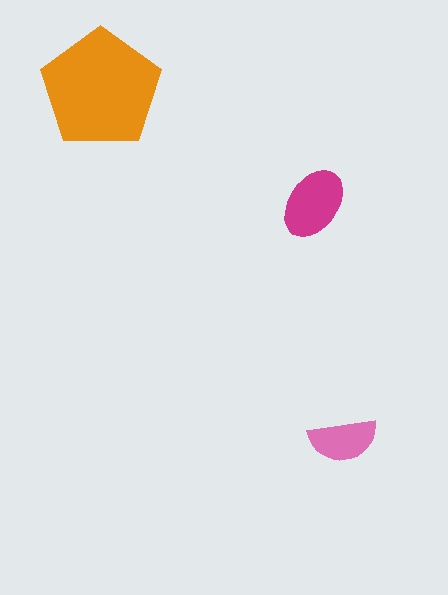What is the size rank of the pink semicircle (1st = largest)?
3rd.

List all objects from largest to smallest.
The orange pentagon, the magenta ellipse, the pink semicircle.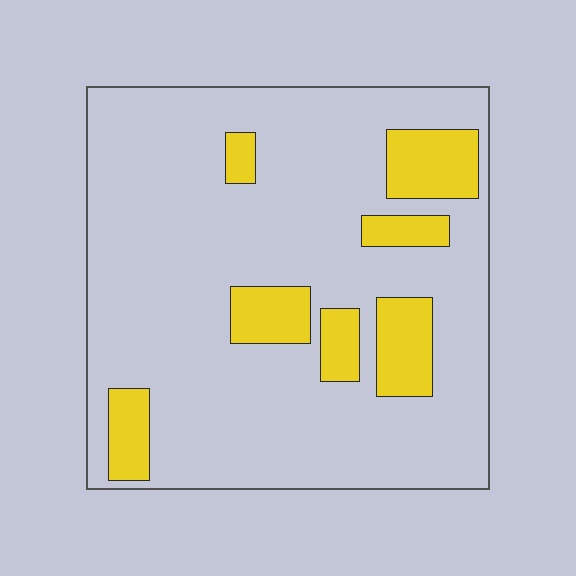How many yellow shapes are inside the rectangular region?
7.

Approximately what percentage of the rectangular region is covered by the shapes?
Approximately 15%.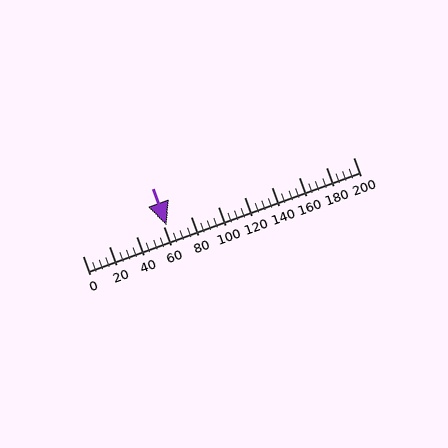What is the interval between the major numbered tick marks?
The major tick marks are spaced 20 units apart.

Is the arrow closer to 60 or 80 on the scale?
The arrow is closer to 60.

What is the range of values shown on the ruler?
The ruler shows values from 0 to 200.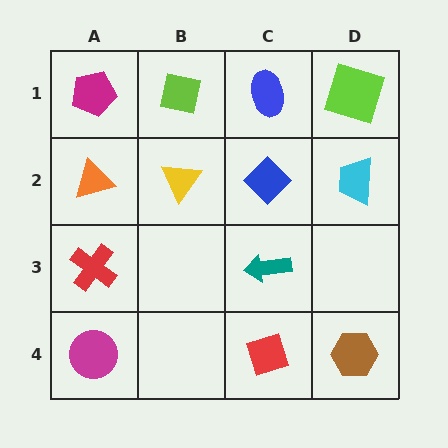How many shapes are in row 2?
4 shapes.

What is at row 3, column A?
A red cross.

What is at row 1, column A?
A magenta pentagon.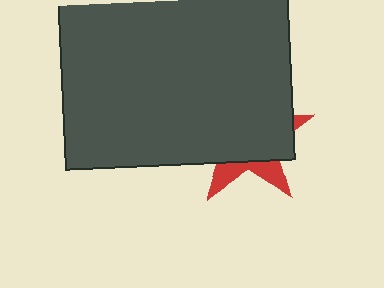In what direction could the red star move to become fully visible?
The red star could move down. That would shift it out from behind the dark gray square entirely.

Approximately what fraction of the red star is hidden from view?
Roughly 74% of the red star is hidden behind the dark gray square.